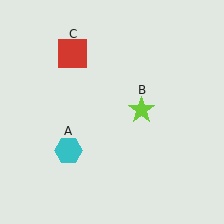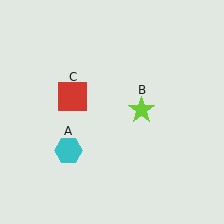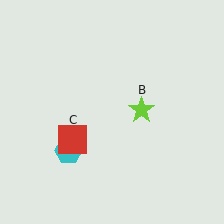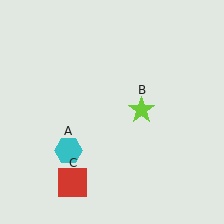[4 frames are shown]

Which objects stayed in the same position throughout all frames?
Cyan hexagon (object A) and lime star (object B) remained stationary.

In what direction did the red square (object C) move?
The red square (object C) moved down.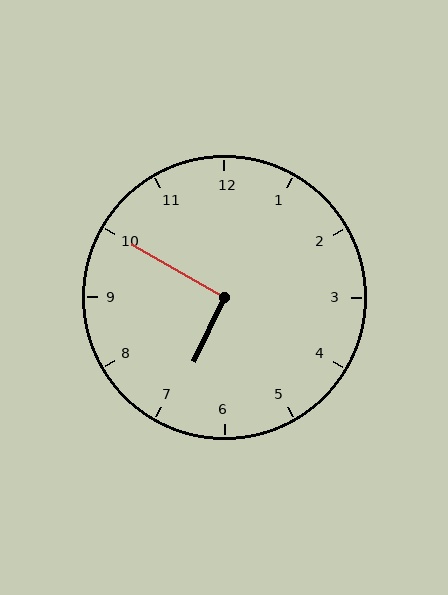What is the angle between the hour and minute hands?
Approximately 95 degrees.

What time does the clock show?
6:50.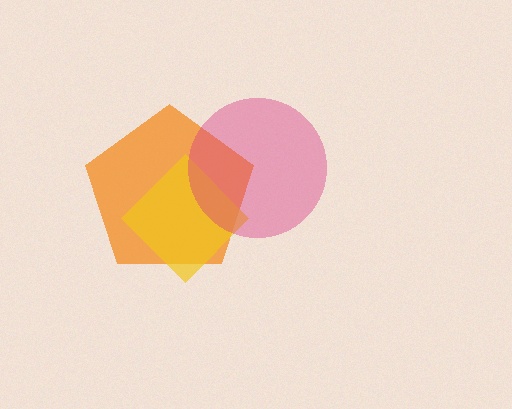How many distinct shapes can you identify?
There are 3 distinct shapes: an orange pentagon, a yellow diamond, a magenta circle.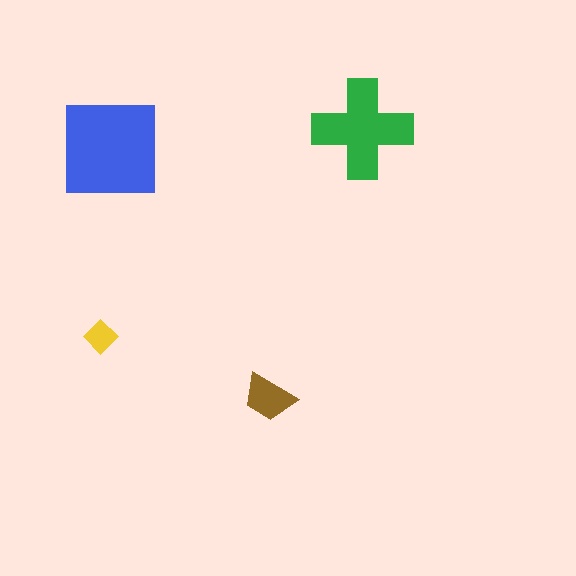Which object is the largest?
The blue square.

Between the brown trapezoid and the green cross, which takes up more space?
The green cross.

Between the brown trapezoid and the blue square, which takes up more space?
The blue square.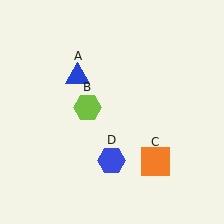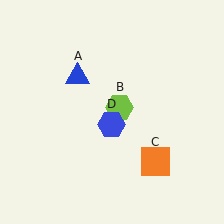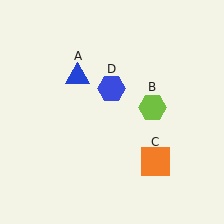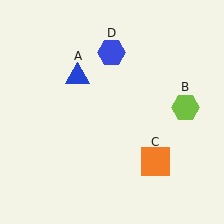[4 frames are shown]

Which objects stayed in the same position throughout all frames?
Blue triangle (object A) and orange square (object C) remained stationary.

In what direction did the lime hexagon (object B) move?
The lime hexagon (object B) moved right.